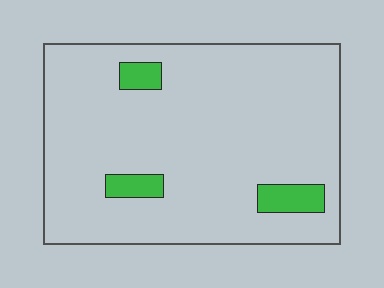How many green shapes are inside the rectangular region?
3.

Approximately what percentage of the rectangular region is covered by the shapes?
Approximately 10%.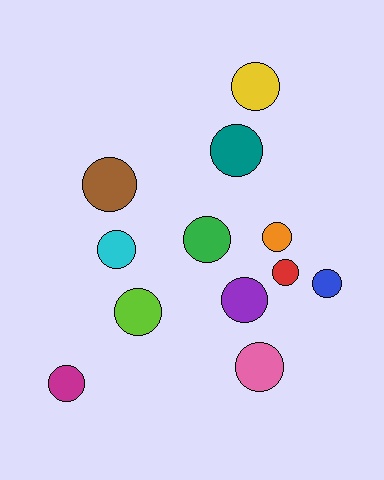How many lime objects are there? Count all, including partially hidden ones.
There is 1 lime object.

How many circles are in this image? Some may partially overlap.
There are 12 circles.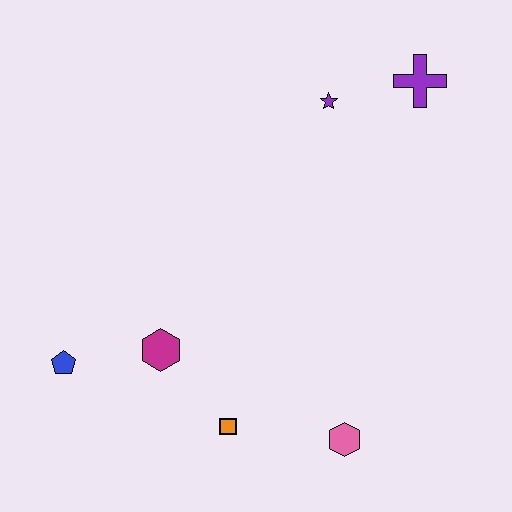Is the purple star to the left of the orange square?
No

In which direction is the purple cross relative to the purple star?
The purple cross is to the right of the purple star.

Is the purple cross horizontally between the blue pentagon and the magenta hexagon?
No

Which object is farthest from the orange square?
The purple cross is farthest from the orange square.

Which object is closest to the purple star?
The purple cross is closest to the purple star.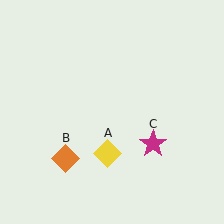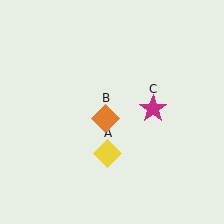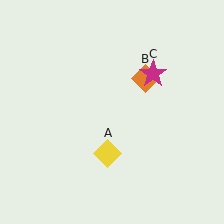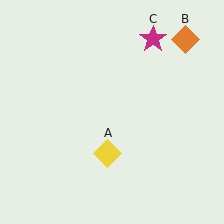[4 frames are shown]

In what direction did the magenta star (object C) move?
The magenta star (object C) moved up.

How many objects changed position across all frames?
2 objects changed position: orange diamond (object B), magenta star (object C).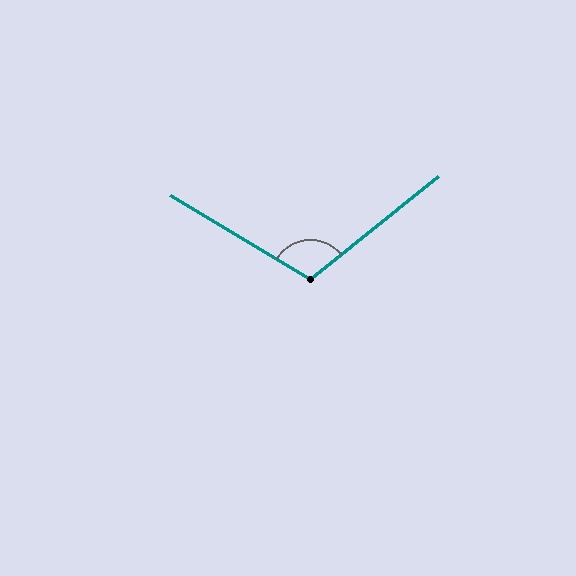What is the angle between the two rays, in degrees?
Approximately 110 degrees.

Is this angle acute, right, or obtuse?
It is obtuse.